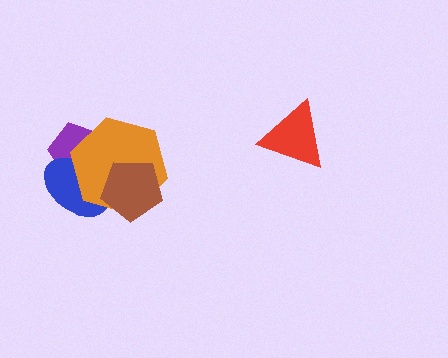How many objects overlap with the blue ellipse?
3 objects overlap with the blue ellipse.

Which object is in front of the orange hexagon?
The brown pentagon is in front of the orange hexagon.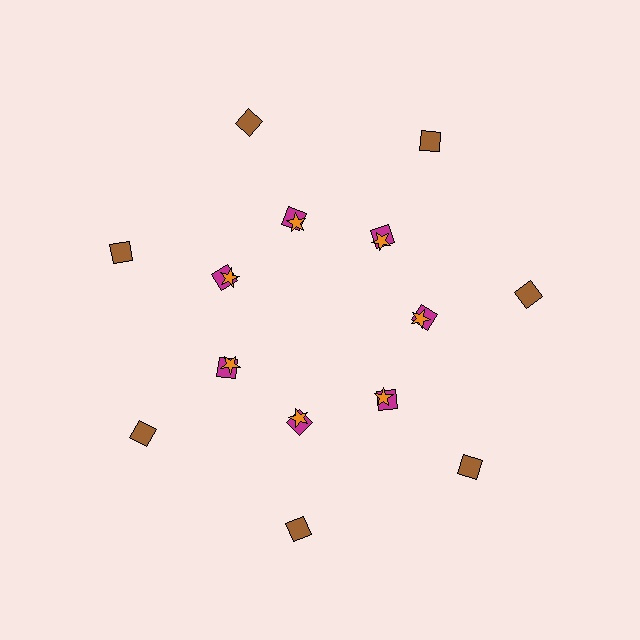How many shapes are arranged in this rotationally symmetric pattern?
There are 21 shapes, arranged in 7 groups of 3.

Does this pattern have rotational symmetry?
Yes, this pattern has 7-fold rotational symmetry. It looks the same after rotating 51 degrees around the center.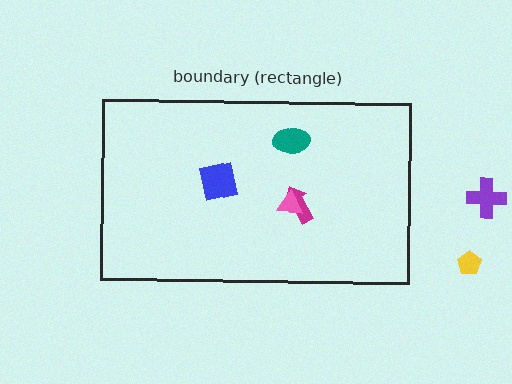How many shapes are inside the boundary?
4 inside, 2 outside.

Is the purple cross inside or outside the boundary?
Outside.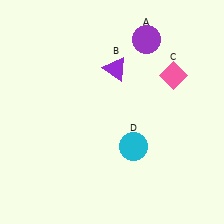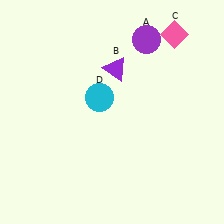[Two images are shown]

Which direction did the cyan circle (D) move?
The cyan circle (D) moved up.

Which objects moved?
The objects that moved are: the pink diamond (C), the cyan circle (D).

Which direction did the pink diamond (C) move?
The pink diamond (C) moved up.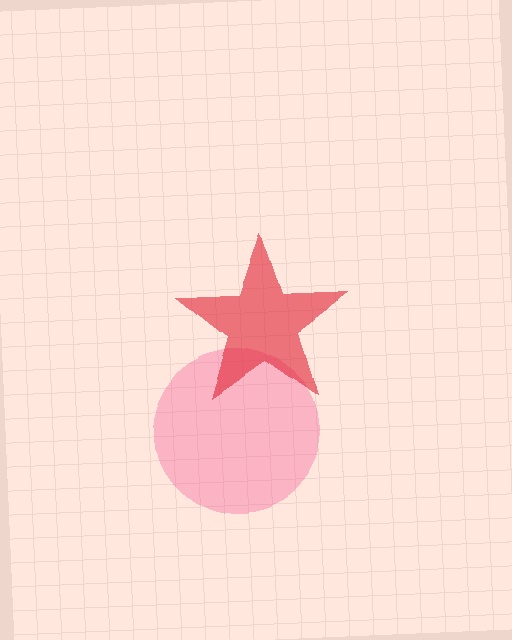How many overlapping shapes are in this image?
There are 2 overlapping shapes in the image.